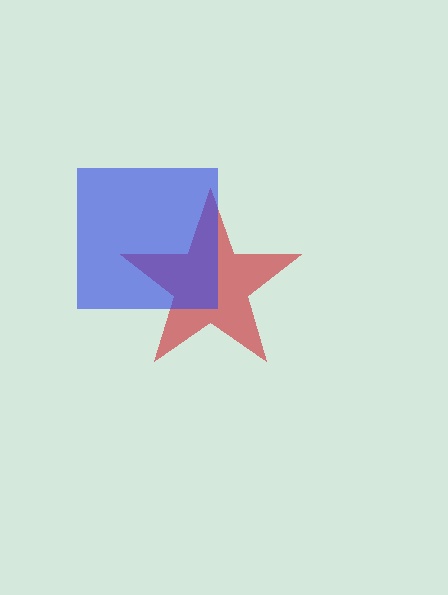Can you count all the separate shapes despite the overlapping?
Yes, there are 2 separate shapes.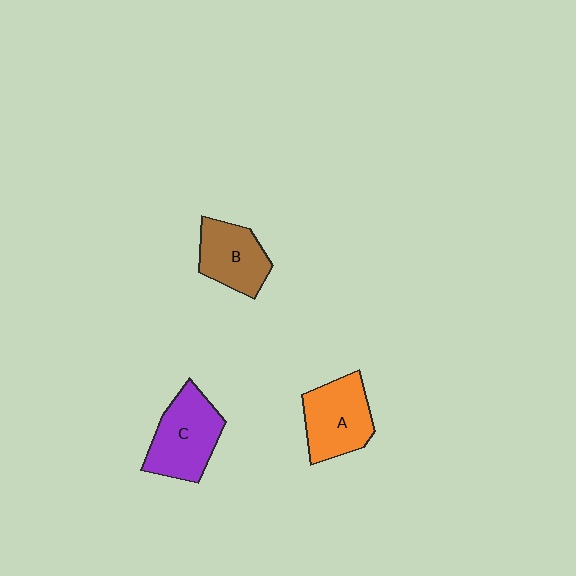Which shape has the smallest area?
Shape B (brown).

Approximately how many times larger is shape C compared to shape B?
Approximately 1.3 times.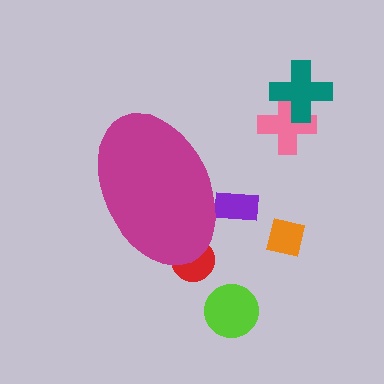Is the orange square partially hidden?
No, the orange square is fully visible.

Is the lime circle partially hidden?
No, the lime circle is fully visible.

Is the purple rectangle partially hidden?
Yes, the purple rectangle is partially hidden behind the magenta ellipse.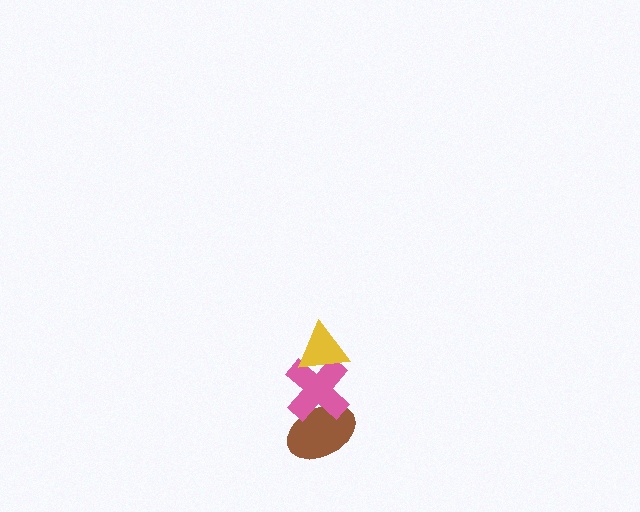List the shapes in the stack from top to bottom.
From top to bottom: the yellow triangle, the pink cross, the brown ellipse.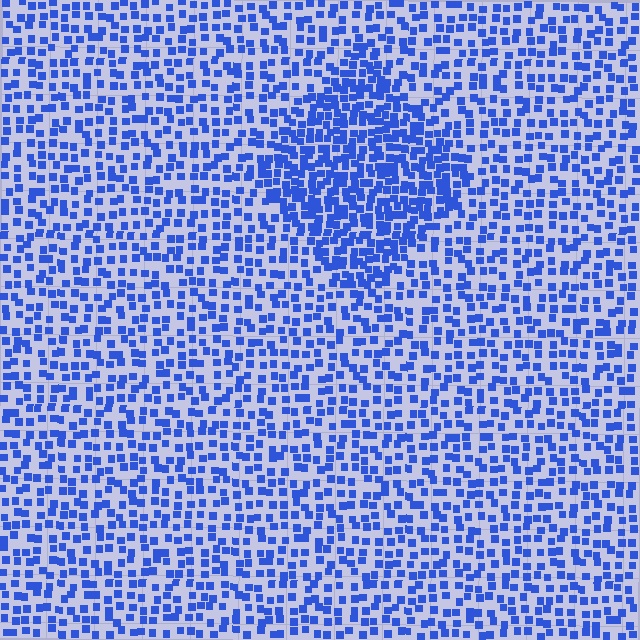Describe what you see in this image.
The image contains small blue elements arranged at two different densities. A diamond-shaped region is visible where the elements are more densely packed than the surrounding area.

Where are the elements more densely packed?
The elements are more densely packed inside the diamond boundary.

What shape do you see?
I see a diamond.